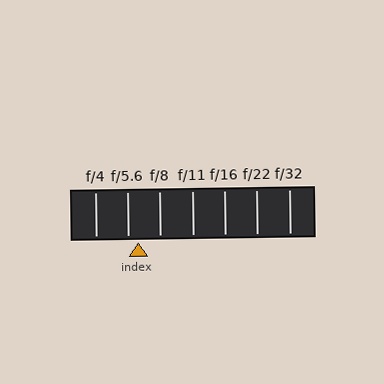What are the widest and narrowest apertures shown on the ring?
The widest aperture shown is f/4 and the narrowest is f/32.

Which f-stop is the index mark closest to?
The index mark is closest to f/5.6.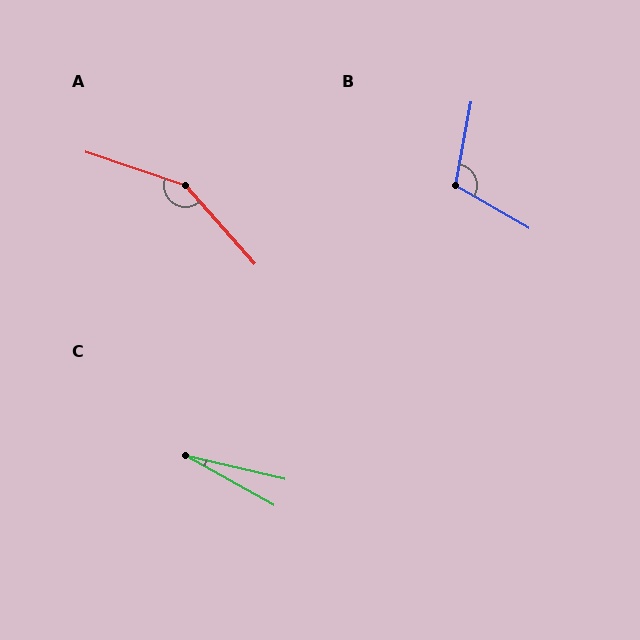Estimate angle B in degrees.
Approximately 109 degrees.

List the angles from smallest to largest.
C (16°), B (109°), A (150°).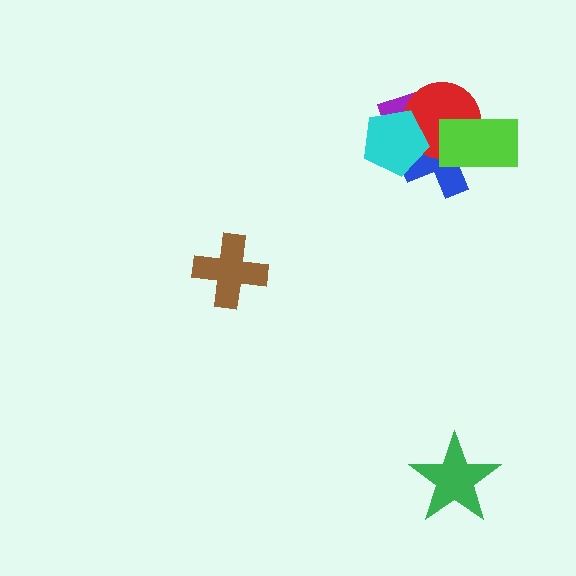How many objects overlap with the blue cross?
4 objects overlap with the blue cross.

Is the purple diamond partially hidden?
Yes, it is partially covered by another shape.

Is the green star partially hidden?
No, no other shape covers it.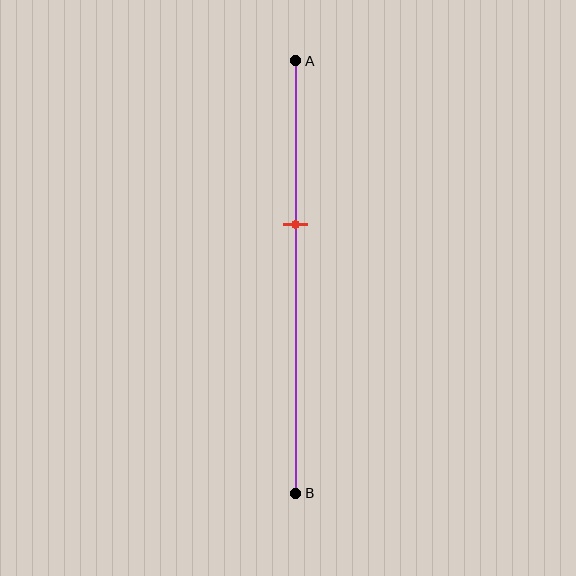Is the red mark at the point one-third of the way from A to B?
No, the mark is at about 40% from A, not at the 33% one-third point.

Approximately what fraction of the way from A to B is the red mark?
The red mark is approximately 40% of the way from A to B.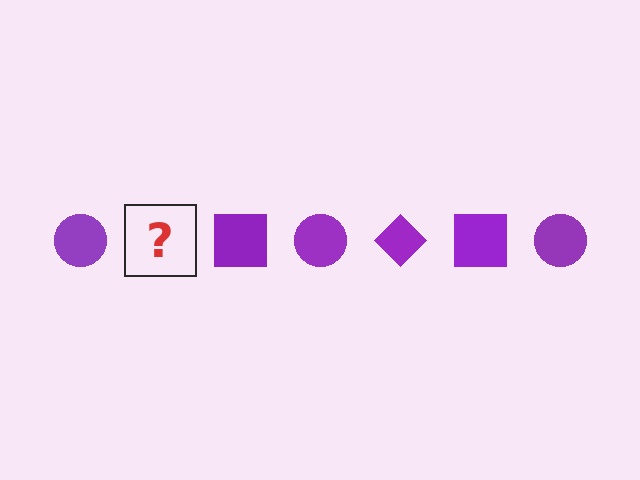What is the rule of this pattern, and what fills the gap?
The rule is that the pattern cycles through circle, diamond, square shapes in purple. The gap should be filled with a purple diamond.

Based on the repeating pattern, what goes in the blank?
The blank should be a purple diamond.